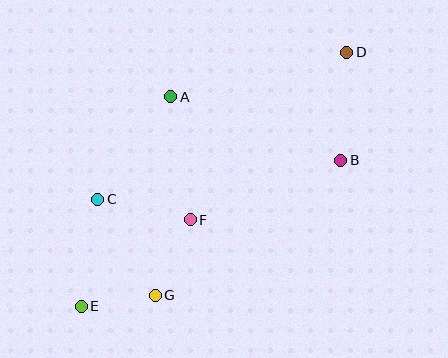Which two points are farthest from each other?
Points D and E are farthest from each other.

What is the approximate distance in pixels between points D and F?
The distance between D and F is approximately 229 pixels.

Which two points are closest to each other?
Points E and G are closest to each other.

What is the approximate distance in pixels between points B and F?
The distance between B and F is approximately 162 pixels.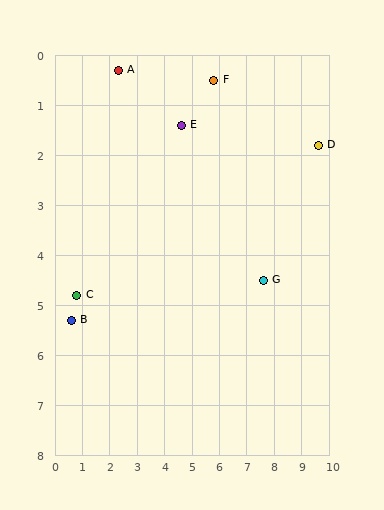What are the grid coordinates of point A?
Point A is at approximately (2.3, 0.3).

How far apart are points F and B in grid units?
Points F and B are about 7.1 grid units apart.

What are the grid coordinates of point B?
Point B is at approximately (0.6, 5.3).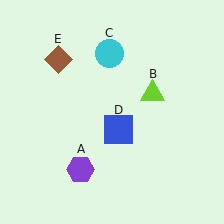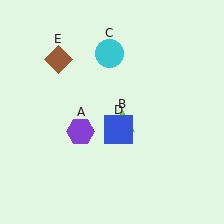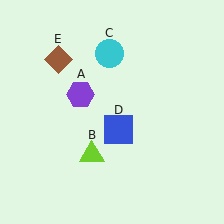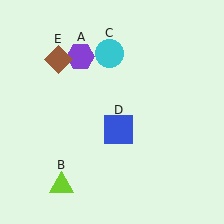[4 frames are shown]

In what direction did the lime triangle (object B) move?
The lime triangle (object B) moved down and to the left.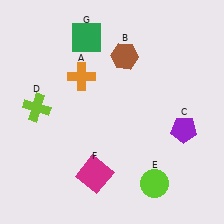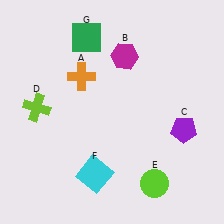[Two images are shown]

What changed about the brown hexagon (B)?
In Image 1, B is brown. In Image 2, it changed to magenta.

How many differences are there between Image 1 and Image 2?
There are 2 differences between the two images.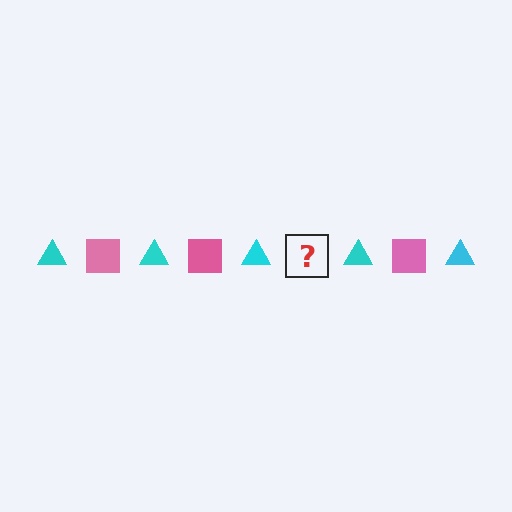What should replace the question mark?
The question mark should be replaced with a pink square.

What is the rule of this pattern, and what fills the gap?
The rule is that the pattern alternates between cyan triangle and pink square. The gap should be filled with a pink square.